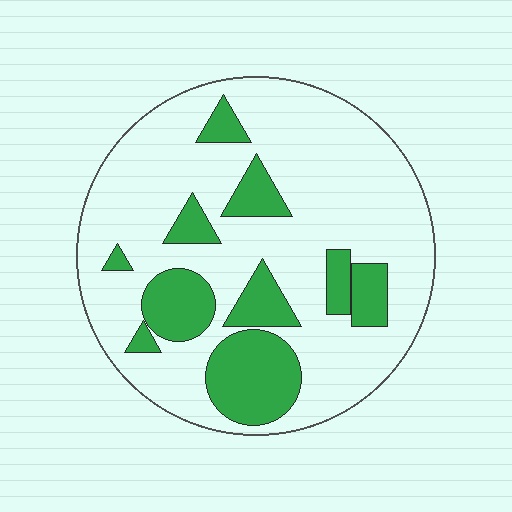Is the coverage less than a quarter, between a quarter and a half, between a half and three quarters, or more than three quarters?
Less than a quarter.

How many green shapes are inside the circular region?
10.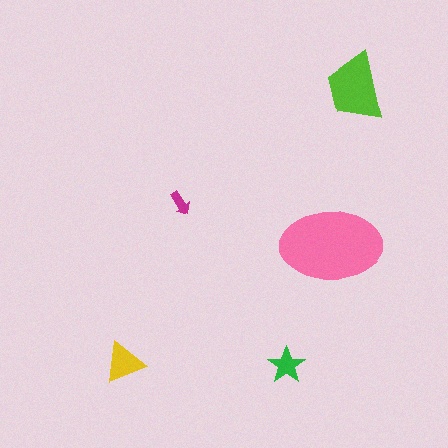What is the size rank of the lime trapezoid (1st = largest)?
2nd.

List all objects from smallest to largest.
The magenta arrow, the green star, the yellow triangle, the lime trapezoid, the pink ellipse.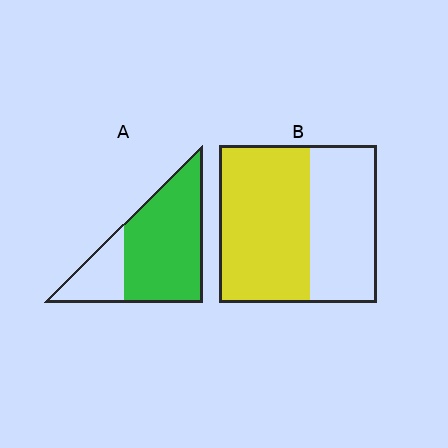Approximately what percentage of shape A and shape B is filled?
A is approximately 75% and B is approximately 60%.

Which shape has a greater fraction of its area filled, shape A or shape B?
Shape A.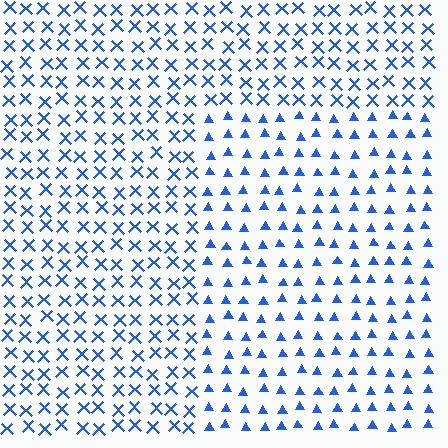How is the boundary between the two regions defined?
The boundary is defined by a change in element shape: triangles inside vs. X marks outside. All elements share the same color and spacing.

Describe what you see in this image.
The image is filled with small blue elements arranged in a uniform grid. A rectangle-shaped region contains triangles, while the surrounding area contains X marks. The boundary is defined purely by the change in element shape.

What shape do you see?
I see a rectangle.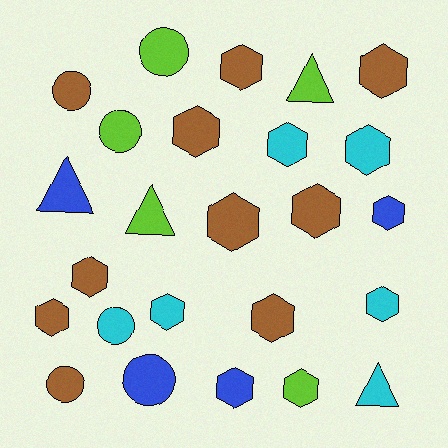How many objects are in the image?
There are 25 objects.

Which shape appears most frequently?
Hexagon, with 15 objects.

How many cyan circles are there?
There is 1 cyan circle.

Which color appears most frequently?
Brown, with 10 objects.